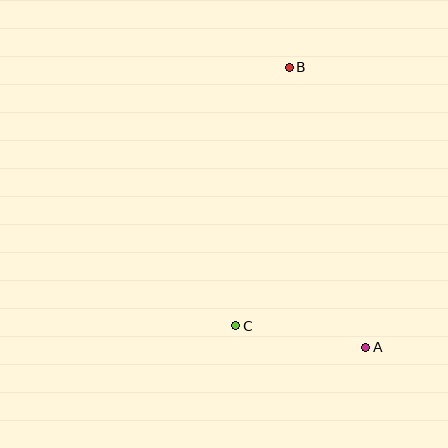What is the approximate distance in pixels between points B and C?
The distance between B and C is approximately 264 pixels.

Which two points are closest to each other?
Points A and C are closest to each other.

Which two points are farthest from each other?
Points A and B are farthest from each other.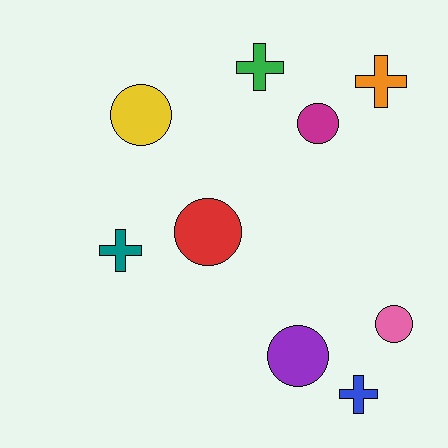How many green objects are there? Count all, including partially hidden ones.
There is 1 green object.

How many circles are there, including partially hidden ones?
There are 5 circles.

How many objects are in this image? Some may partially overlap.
There are 9 objects.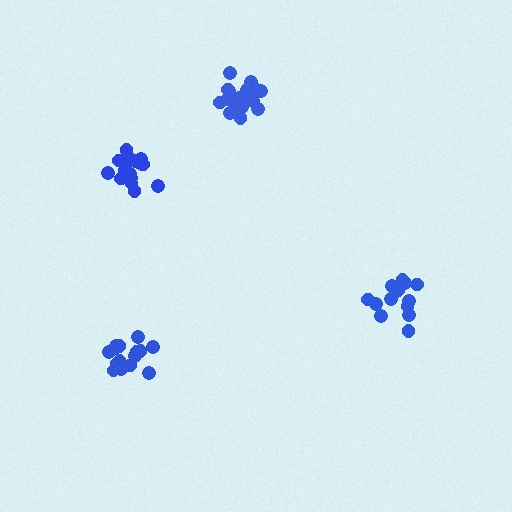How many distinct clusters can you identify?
There are 4 distinct clusters.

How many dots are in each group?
Group 1: 16 dots, Group 2: 15 dots, Group 3: 16 dots, Group 4: 19 dots (66 total).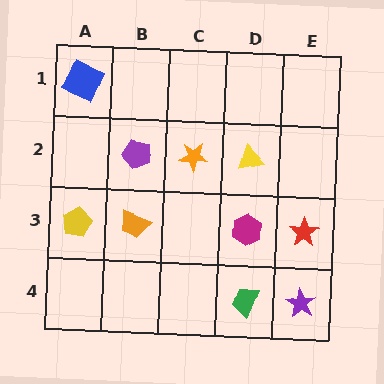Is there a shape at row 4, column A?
No, that cell is empty.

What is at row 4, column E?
A purple star.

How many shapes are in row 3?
4 shapes.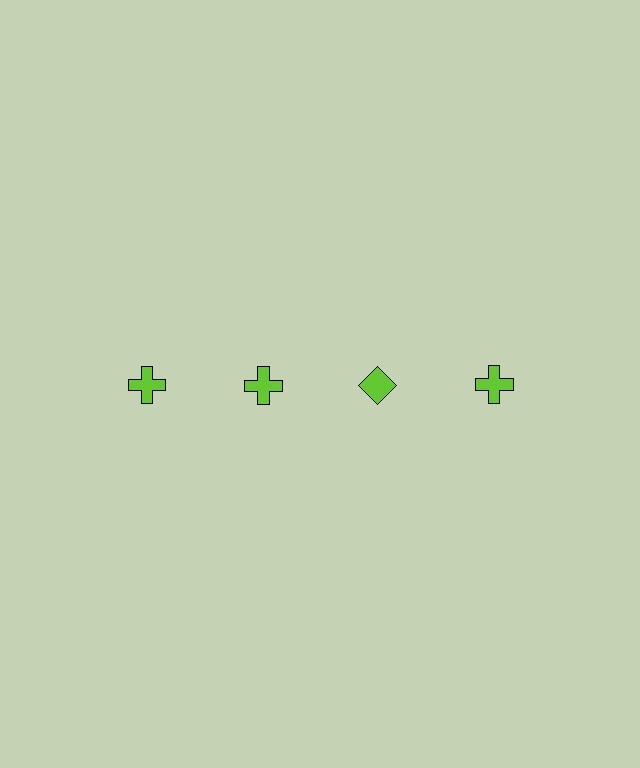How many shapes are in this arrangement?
There are 4 shapes arranged in a grid pattern.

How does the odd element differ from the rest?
It has a different shape: diamond instead of cross.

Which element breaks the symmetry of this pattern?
The lime diamond in the top row, center column breaks the symmetry. All other shapes are lime crosses.